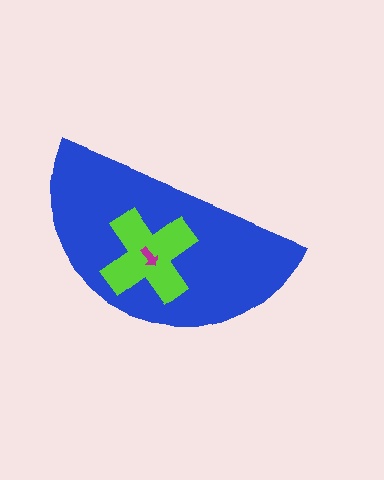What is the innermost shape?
The magenta arrow.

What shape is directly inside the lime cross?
The magenta arrow.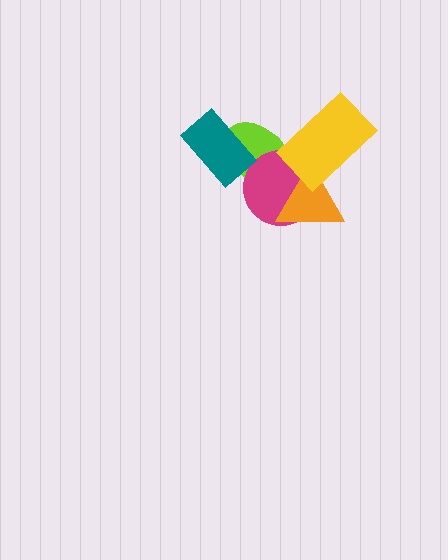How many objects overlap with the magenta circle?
3 objects overlap with the magenta circle.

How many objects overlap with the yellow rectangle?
3 objects overlap with the yellow rectangle.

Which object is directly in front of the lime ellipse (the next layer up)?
The magenta circle is directly in front of the lime ellipse.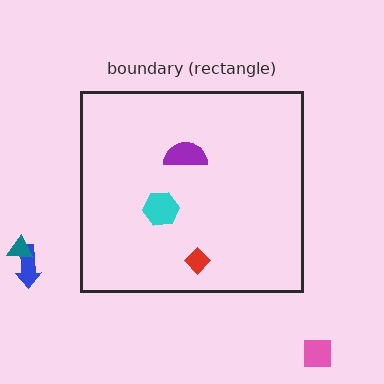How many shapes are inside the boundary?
3 inside, 3 outside.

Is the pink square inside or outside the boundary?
Outside.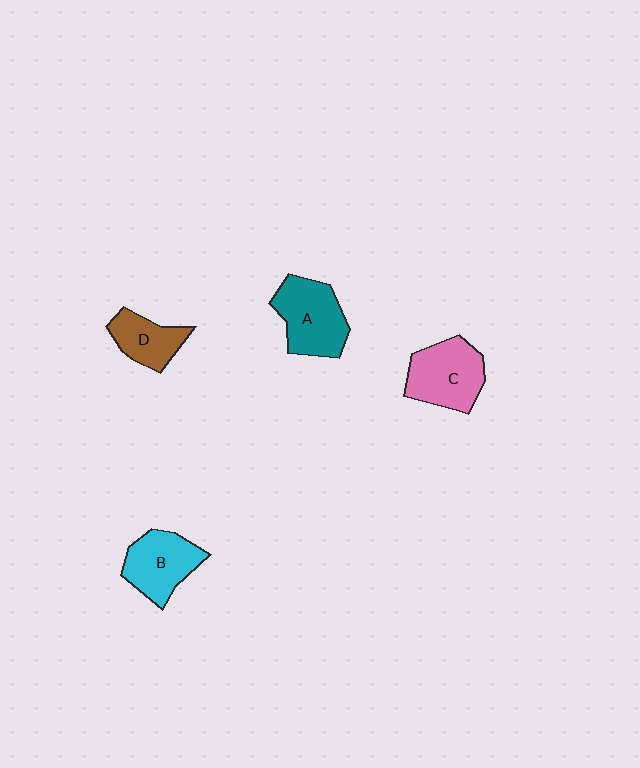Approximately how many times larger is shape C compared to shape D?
Approximately 1.5 times.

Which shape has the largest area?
Shape A (teal).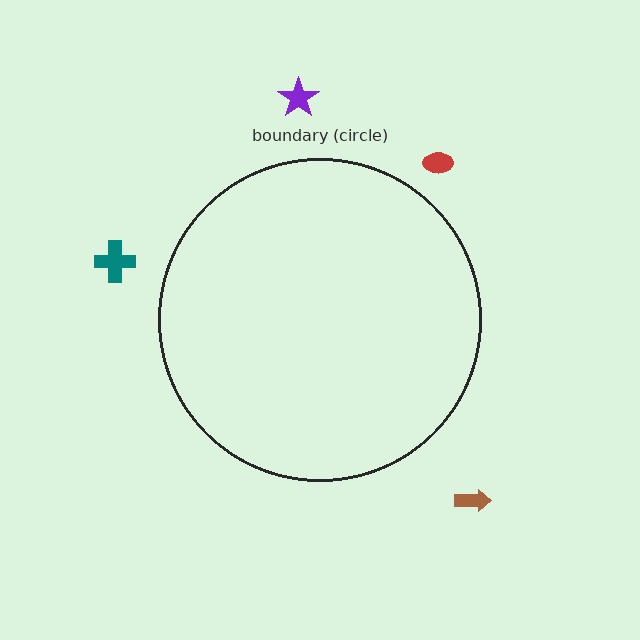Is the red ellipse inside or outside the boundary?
Outside.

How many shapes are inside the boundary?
0 inside, 4 outside.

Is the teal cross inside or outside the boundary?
Outside.